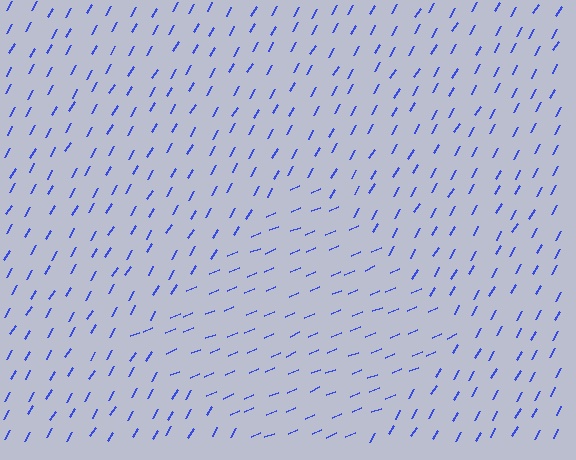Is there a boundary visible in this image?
Yes, there is a texture boundary formed by a change in line orientation.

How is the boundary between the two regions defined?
The boundary is defined purely by a change in line orientation (approximately 37 degrees difference). All lines are the same color and thickness.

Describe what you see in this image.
The image is filled with small blue line segments. A diamond region in the image has lines oriented differently from the surrounding lines, creating a visible texture boundary.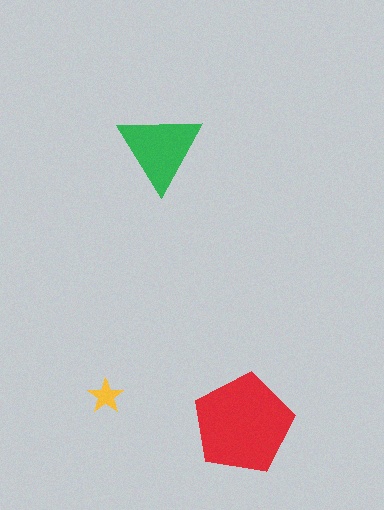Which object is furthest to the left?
The yellow star is leftmost.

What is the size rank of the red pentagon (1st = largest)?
1st.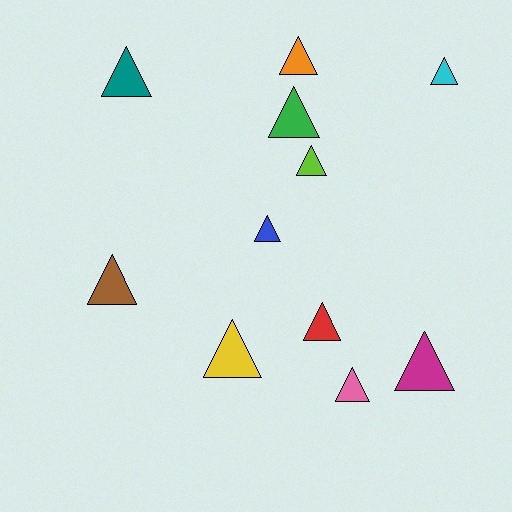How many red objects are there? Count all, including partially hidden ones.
There is 1 red object.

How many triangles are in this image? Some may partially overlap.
There are 11 triangles.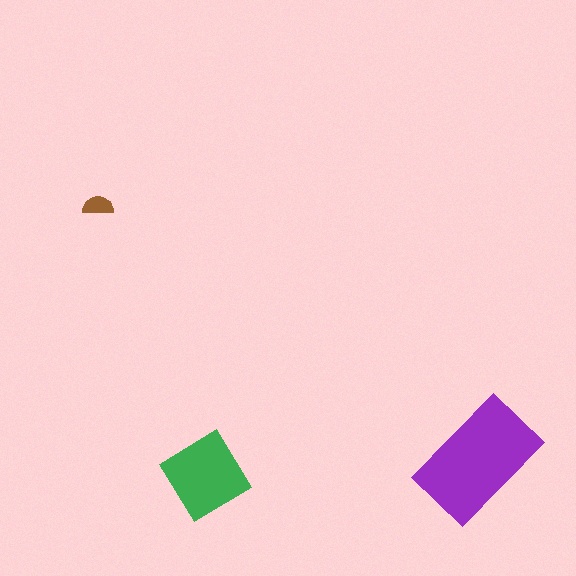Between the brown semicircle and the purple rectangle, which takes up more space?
The purple rectangle.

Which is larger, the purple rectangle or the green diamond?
The purple rectangle.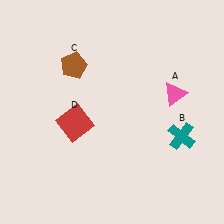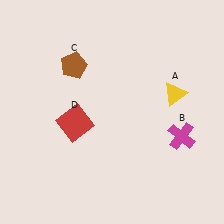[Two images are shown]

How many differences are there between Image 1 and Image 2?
There are 2 differences between the two images.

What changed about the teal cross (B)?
In Image 1, B is teal. In Image 2, it changed to magenta.